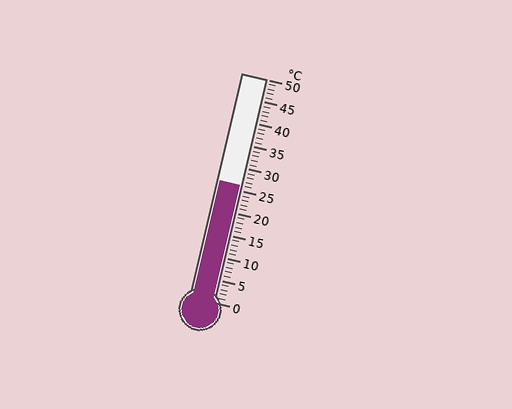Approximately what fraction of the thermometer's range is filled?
The thermometer is filled to approximately 50% of its range.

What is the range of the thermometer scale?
The thermometer scale ranges from 0°C to 50°C.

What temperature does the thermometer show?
The thermometer shows approximately 26°C.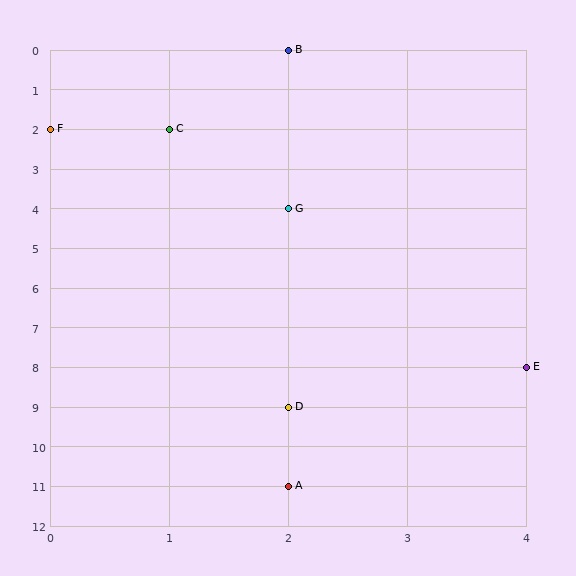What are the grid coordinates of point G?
Point G is at grid coordinates (2, 4).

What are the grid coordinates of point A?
Point A is at grid coordinates (2, 11).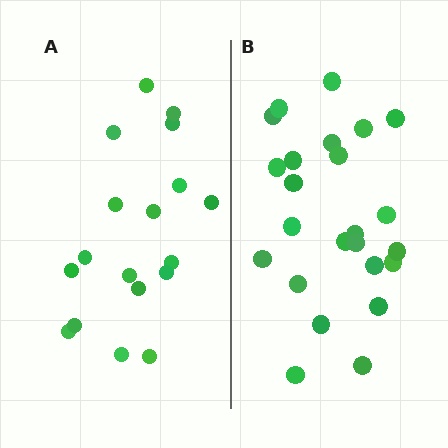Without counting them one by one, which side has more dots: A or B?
Region B (the right region) has more dots.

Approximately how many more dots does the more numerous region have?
Region B has about 6 more dots than region A.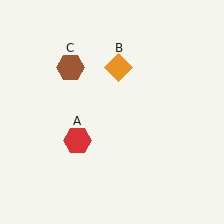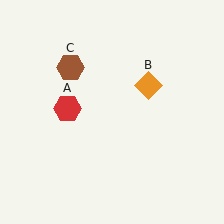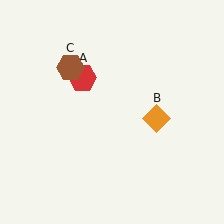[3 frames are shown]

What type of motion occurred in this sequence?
The red hexagon (object A), orange diamond (object B) rotated clockwise around the center of the scene.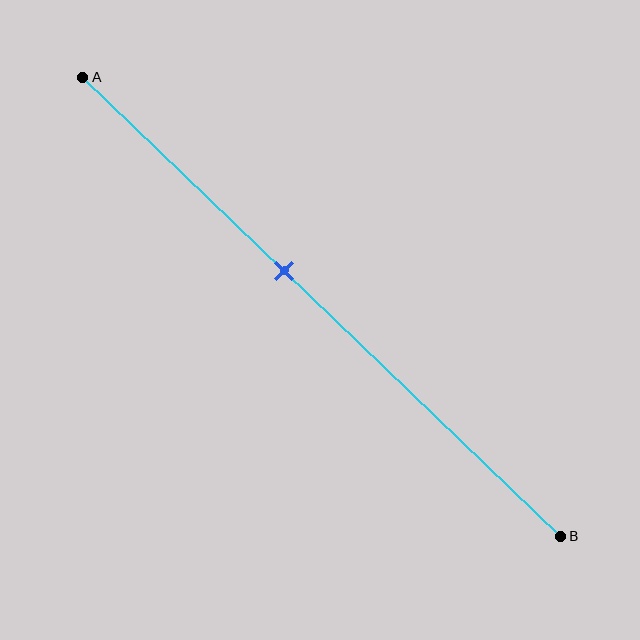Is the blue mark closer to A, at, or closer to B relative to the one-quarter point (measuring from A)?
The blue mark is closer to point B than the one-quarter point of segment AB.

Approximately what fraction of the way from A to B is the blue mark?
The blue mark is approximately 40% of the way from A to B.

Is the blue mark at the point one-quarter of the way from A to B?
No, the mark is at about 40% from A, not at the 25% one-quarter point.